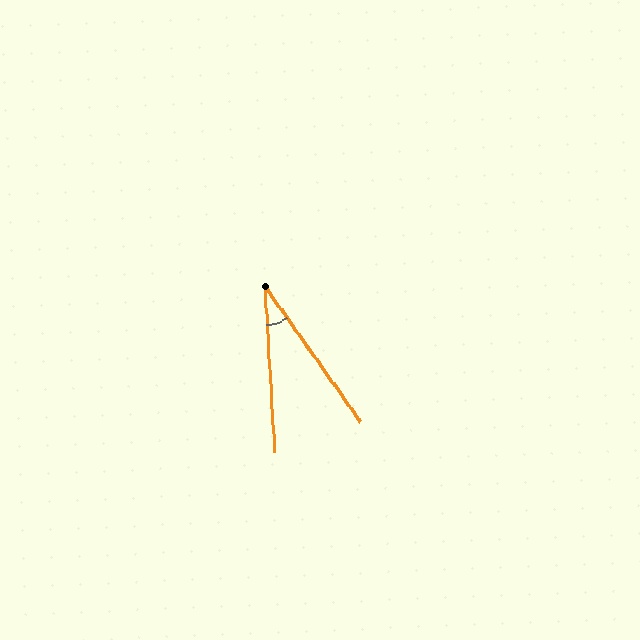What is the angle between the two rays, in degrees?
Approximately 32 degrees.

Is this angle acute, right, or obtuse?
It is acute.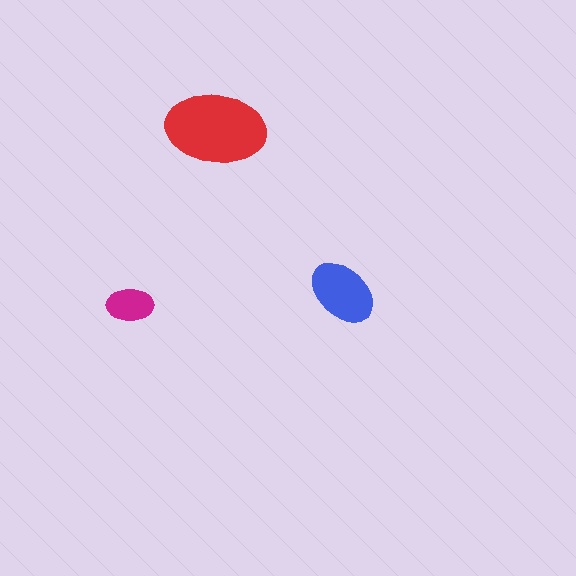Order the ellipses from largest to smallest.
the red one, the blue one, the magenta one.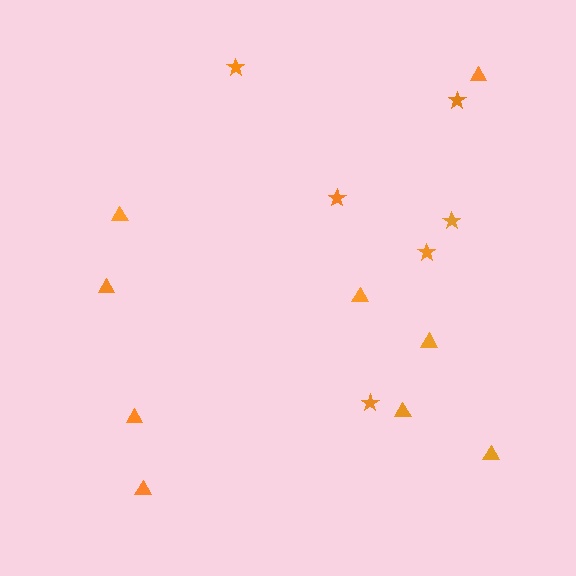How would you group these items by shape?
There are 2 groups: one group of stars (6) and one group of triangles (9).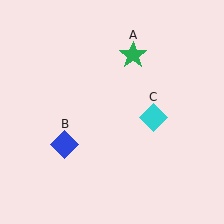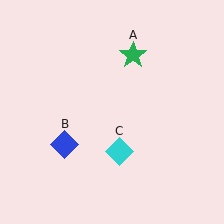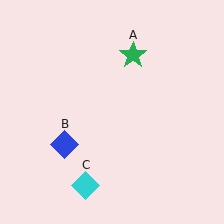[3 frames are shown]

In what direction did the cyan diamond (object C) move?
The cyan diamond (object C) moved down and to the left.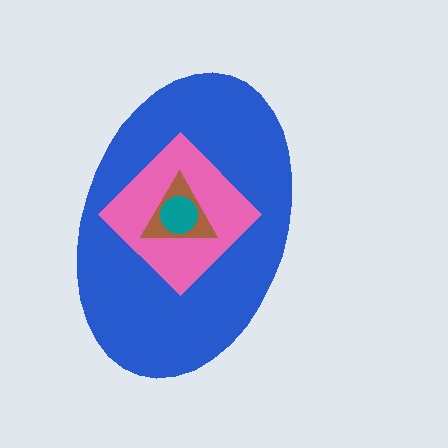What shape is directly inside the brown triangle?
The teal circle.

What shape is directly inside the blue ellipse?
The pink diamond.